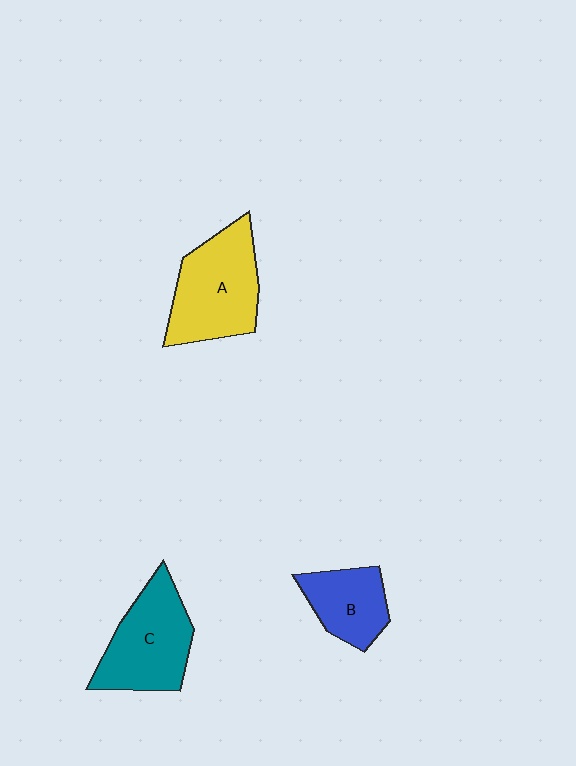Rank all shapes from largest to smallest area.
From largest to smallest: A (yellow), C (teal), B (blue).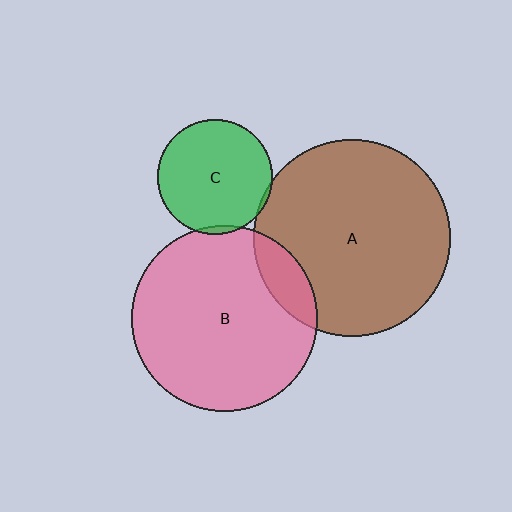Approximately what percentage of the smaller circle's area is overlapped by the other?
Approximately 5%.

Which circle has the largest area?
Circle A (brown).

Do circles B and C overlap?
Yes.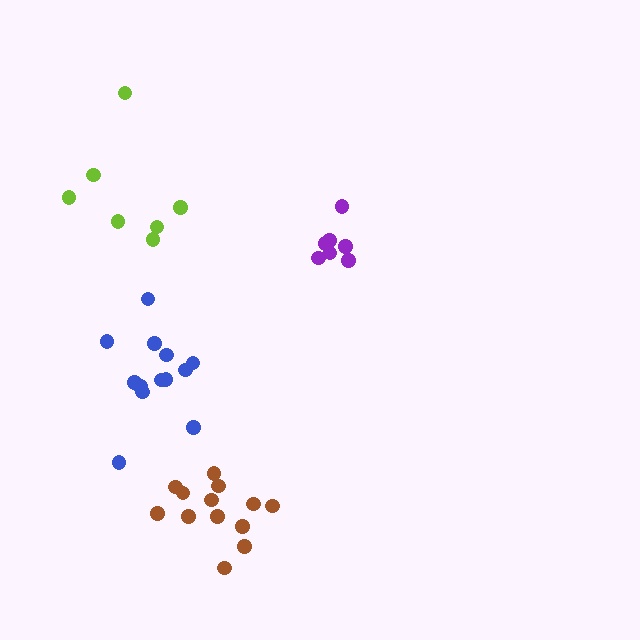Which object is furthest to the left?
The lime cluster is leftmost.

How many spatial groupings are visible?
There are 4 spatial groupings.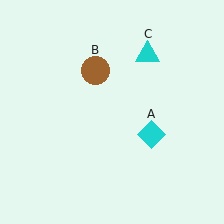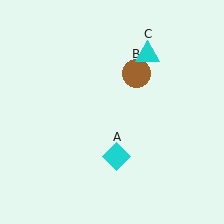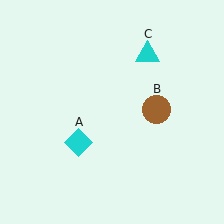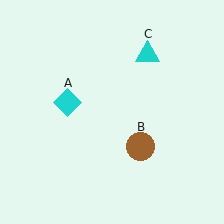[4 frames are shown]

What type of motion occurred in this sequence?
The cyan diamond (object A), brown circle (object B) rotated clockwise around the center of the scene.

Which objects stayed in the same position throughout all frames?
Cyan triangle (object C) remained stationary.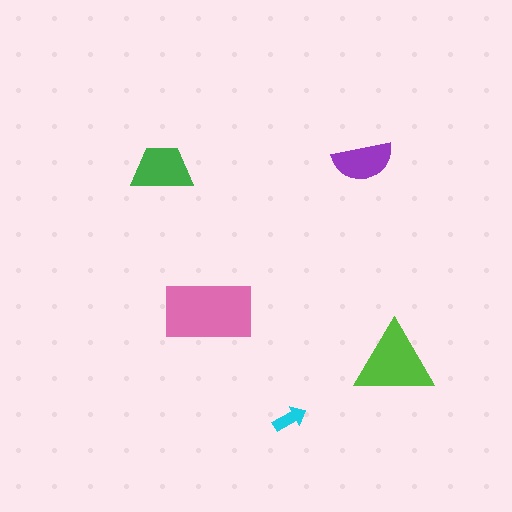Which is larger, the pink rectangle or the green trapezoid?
The pink rectangle.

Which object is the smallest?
The cyan arrow.